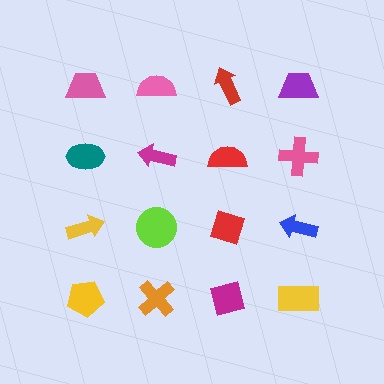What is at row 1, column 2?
A pink semicircle.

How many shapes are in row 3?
4 shapes.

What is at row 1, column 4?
A purple trapezoid.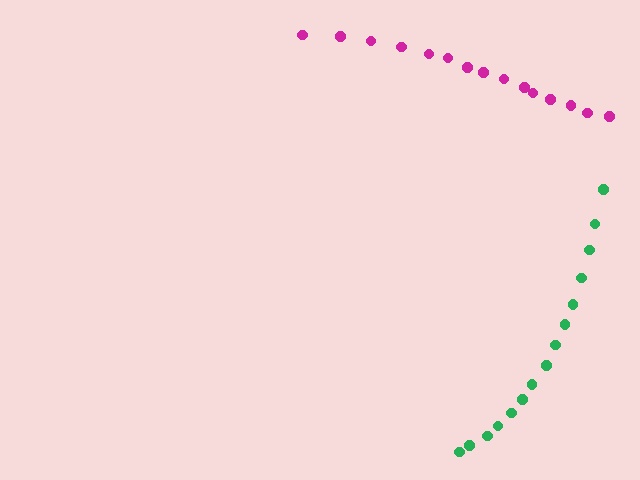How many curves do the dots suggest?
There are 2 distinct paths.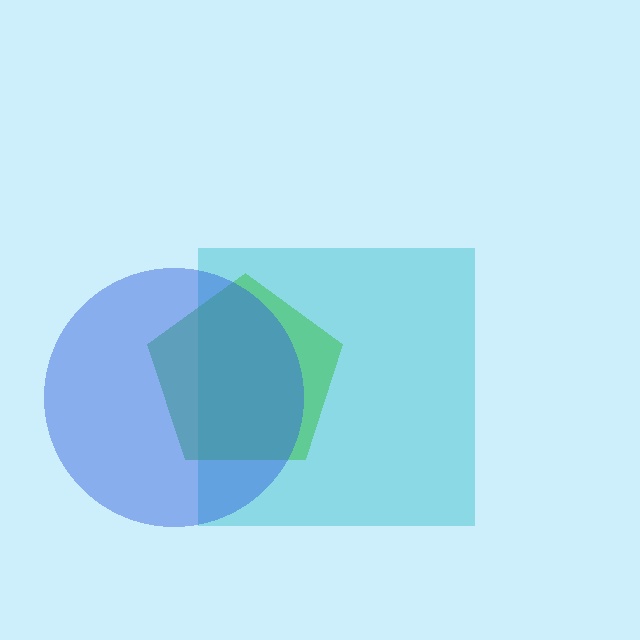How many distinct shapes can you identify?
There are 3 distinct shapes: a cyan square, a green pentagon, a blue circle.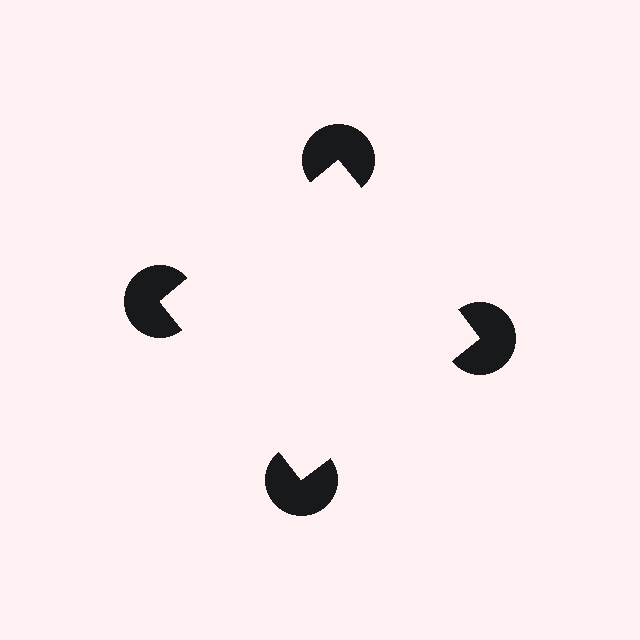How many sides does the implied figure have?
4 sides.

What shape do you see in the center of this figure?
An illusory square — its edges are inferred from the aligned wedge cuts in the pac-man discs, not physically drawn.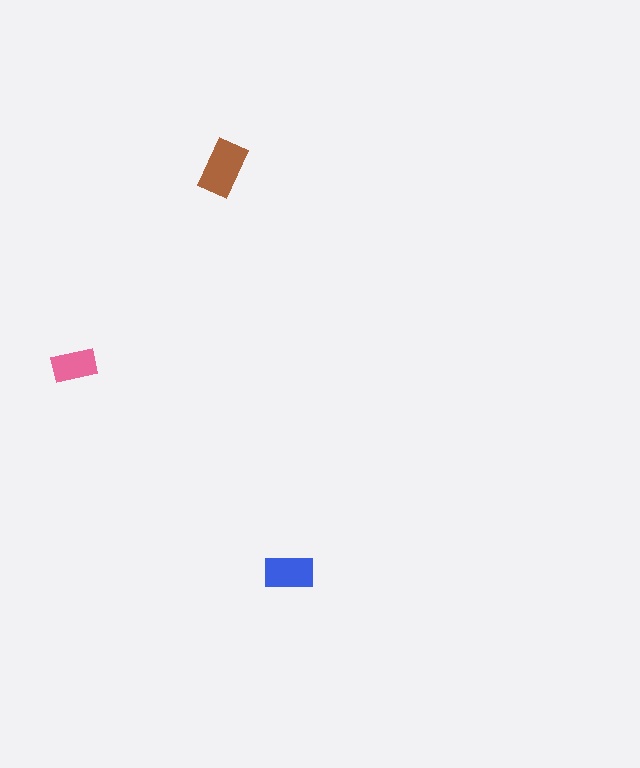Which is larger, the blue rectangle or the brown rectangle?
The brown one.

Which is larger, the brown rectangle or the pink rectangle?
The brown one.